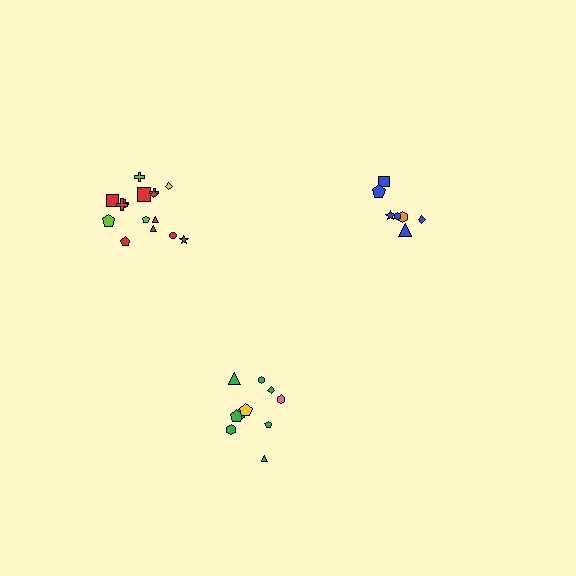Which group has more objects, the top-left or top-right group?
The top-left group.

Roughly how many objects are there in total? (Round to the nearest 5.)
Roughly 30 objects in total.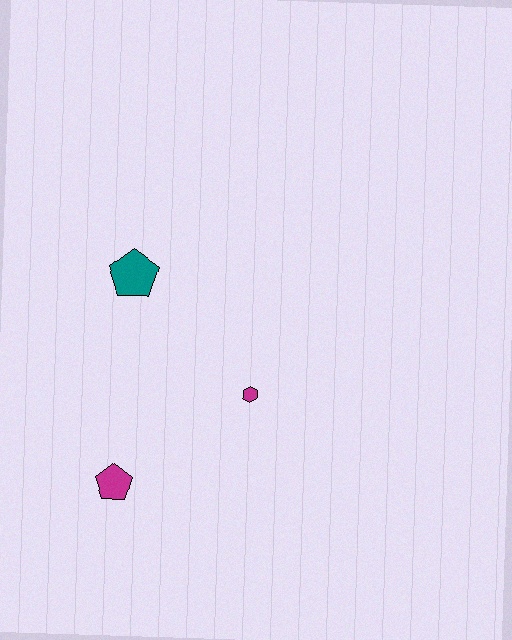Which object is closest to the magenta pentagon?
The magenta hexagon is closest to the magenta pentagon.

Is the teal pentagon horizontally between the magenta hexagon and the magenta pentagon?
Yes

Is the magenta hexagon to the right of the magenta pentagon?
Yes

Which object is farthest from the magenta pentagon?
The teal pentagon is farthest from the magenta pentagon.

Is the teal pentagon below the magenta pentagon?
No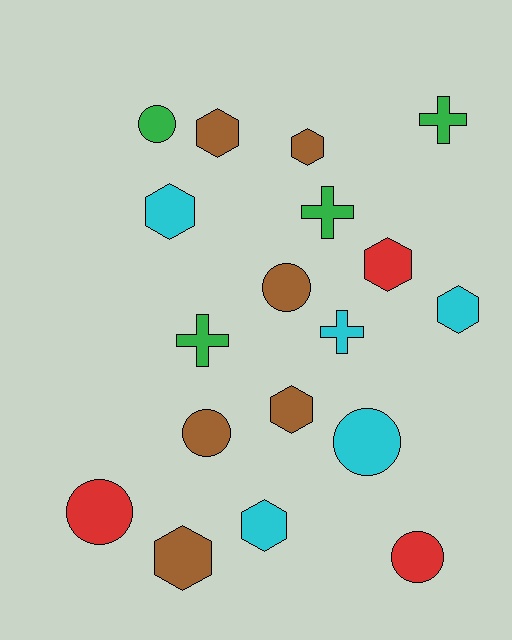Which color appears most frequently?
Brown, with 6 objects.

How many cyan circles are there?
There is 1 cyan circle.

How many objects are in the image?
There are 18 objects.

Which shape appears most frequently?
Hexagon, with 8 objects.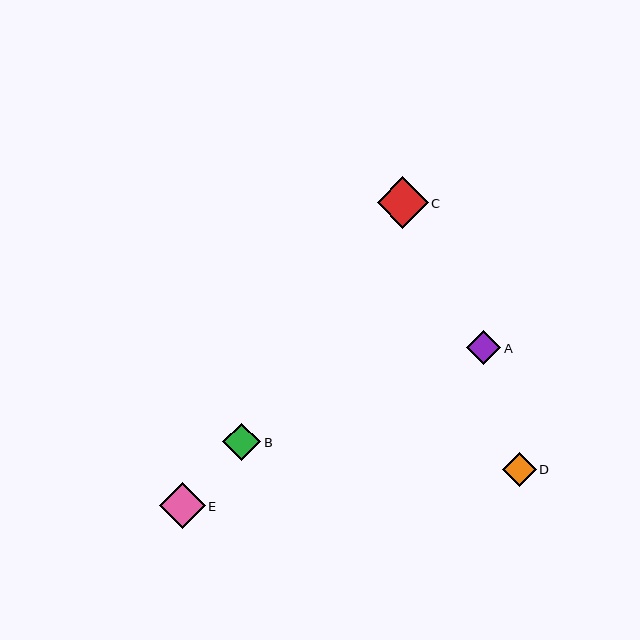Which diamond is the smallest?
Diamond D is the smallest with a size of approximately 34 pixels.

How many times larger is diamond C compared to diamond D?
Diamond C is approximately 1.5 times the size of diamond D.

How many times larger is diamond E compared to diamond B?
Diamond E is approximately 1.2 times the size of diamond B.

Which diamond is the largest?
Diamond C is the largest with a size of approximately 51 pixels.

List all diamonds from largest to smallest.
From largest to smallest: C, E, B, A, D.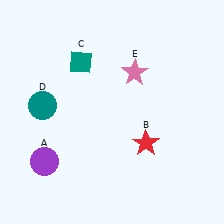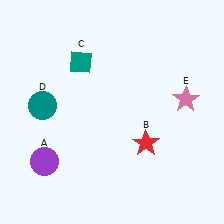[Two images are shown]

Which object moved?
The pink star (E) moved right.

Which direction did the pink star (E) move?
The pink star (E) moved right.